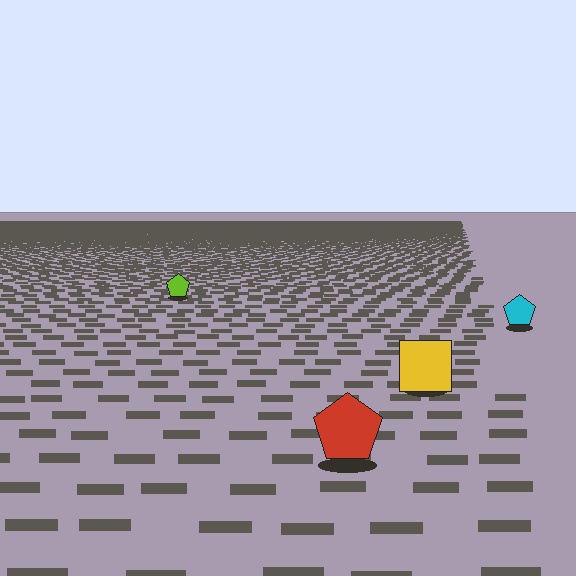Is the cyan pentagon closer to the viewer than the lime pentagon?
Yes. The cyan pentagon is closer — you can tell from the texture gradient: the ground texture is coarser near it.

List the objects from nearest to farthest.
From nearest to farthest: the red pentagon, the yellow square, the cyan pentagon, the lime pentagon.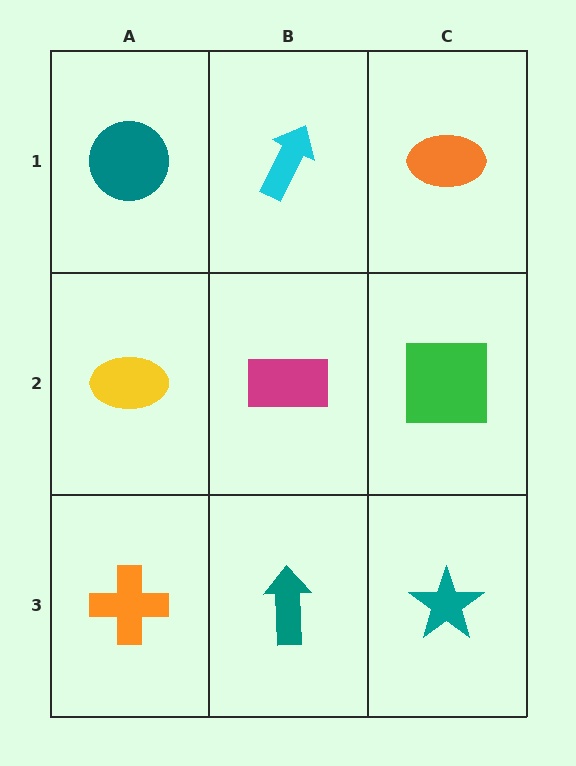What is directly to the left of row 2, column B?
A yellow ellipse.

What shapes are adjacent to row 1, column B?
A magenta rectangle (row 2, column B), a teal circle (row 1, column A), an orange ellipse (row 1, column C).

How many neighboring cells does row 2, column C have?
3.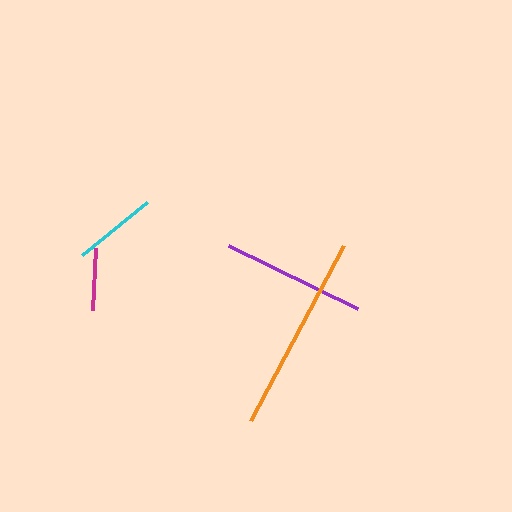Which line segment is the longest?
The orange line is the longest at approximately 199 pixels.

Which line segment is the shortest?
The magenta line is the shortest at approximately 62 pixels.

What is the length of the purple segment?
The purple segment is approximately 143 pixels long.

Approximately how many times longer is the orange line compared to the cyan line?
The orange line is approximately 2.4 times the length of the cyan line.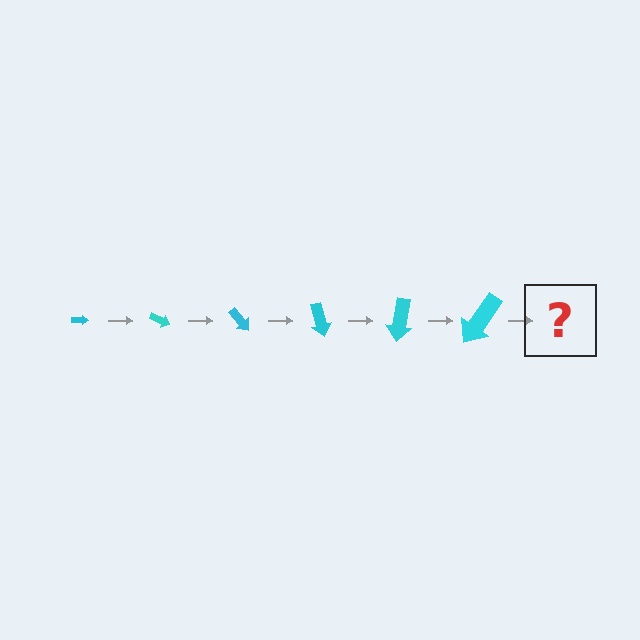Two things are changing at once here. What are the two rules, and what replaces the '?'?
The two rules are that the arrow grows larger each step and it rotates 25 degrees each step. The '?' should be an arrow, larger than the previous one and rotated 150 degrees from the start.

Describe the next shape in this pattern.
It should be an arrow, larger than the previous one and rotated 150 degrees from the start.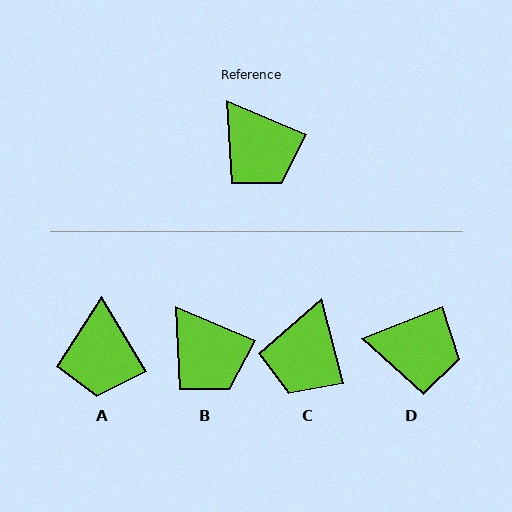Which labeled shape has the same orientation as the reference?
B.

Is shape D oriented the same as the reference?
No, it is off by about 45 degrees.